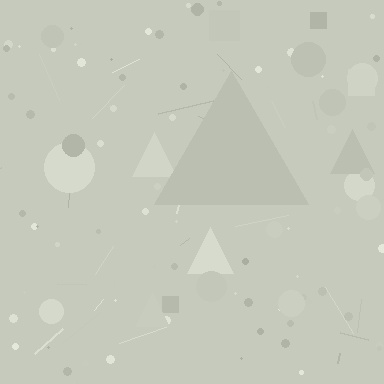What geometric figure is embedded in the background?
A triangle is embedded in the background.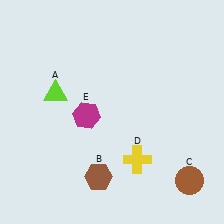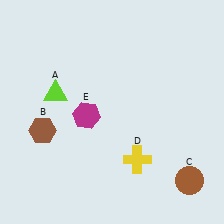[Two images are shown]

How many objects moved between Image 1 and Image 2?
1 object moved between the two images.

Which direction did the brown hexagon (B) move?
The brown hexagon (B) moved left.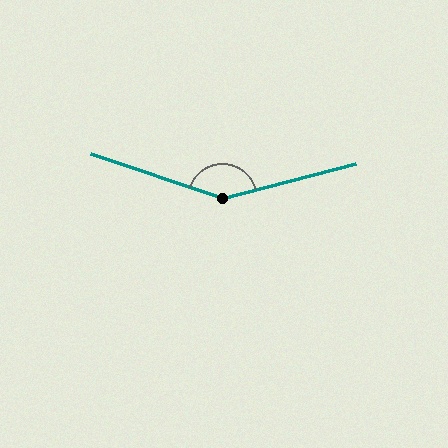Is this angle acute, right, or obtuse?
It is obtuse.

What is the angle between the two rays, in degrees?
Approximately 147 degrees.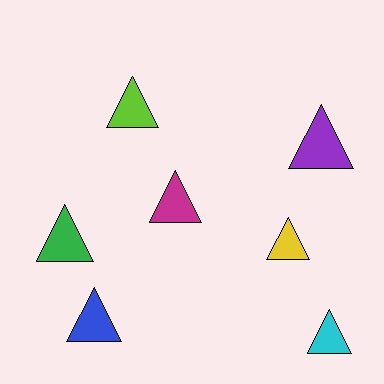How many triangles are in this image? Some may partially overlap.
There are 7 triangles.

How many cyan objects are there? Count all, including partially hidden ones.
There is 1 cyan object.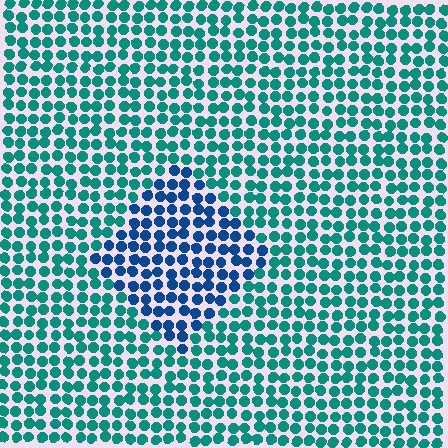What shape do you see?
I see a diamond.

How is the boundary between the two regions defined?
The boundary is defined purely by a slight shift in hue (about 41 degrees). Spacing, size, and orientation are identical on both sides.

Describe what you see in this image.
The image is filled with small teal elements in a uniform arrangement. A diamond-shaped region is visible where the elements are tinted to a slightly different hue, forming a subtle color boundary.